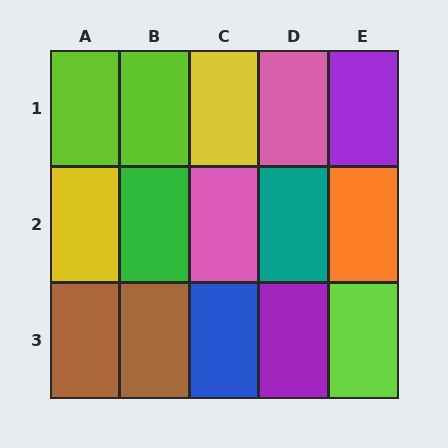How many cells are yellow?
2 cells are yellow.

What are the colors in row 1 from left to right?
Lime, lime, yellow, pink, purple.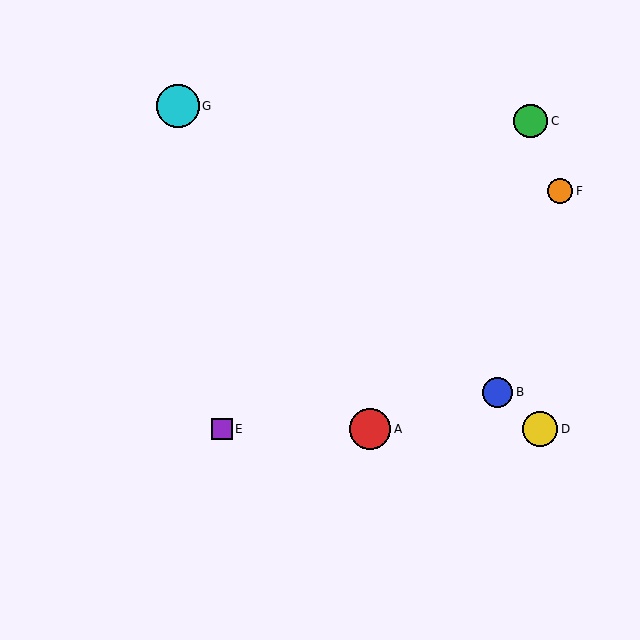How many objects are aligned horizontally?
3 objects (A, D, E) are aligned horizontally.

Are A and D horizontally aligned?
Yes, both are at y≈429.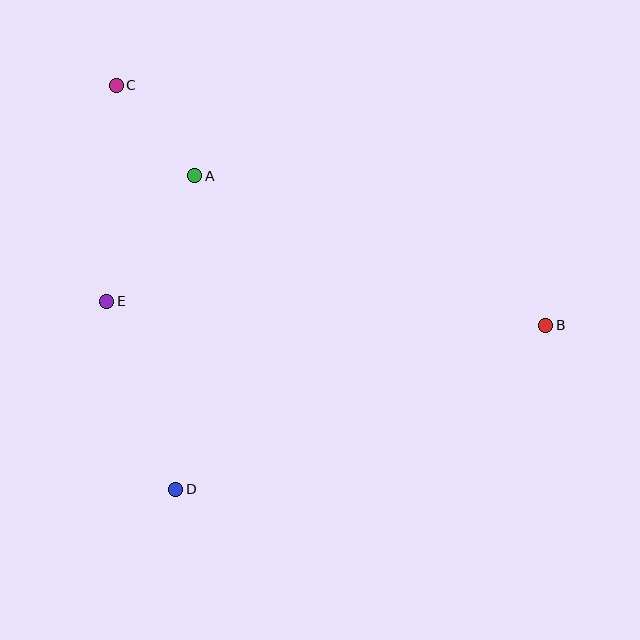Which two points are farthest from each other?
Points B and C are farthest from each other.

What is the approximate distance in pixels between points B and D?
The distance between B and D is approximately 405 pixels.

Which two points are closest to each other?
Points A and C are closest to each other.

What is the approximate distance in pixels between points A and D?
The distance between A and D is approximately 314 pixels.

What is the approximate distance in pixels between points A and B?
The distance between A and B is approximately 382 pixels.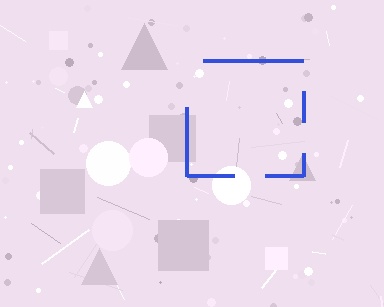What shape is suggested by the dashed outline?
The dashed outline suggests a square.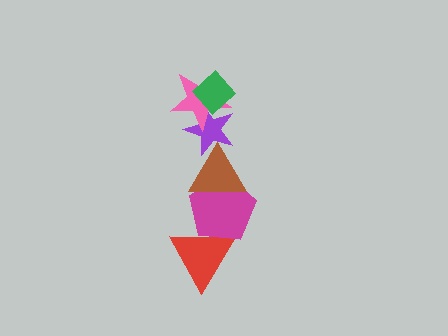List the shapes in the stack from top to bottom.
From top to bottom: the green diamond, the pink star, the purple star, the brown triangle, the magenta pentagon, the red triangle.